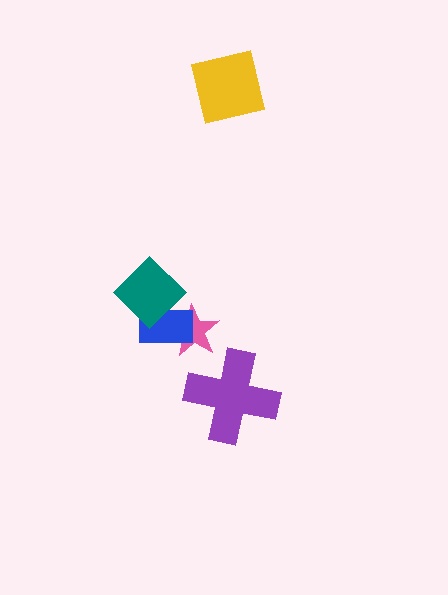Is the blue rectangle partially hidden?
Yes, it is partially covered by another shape.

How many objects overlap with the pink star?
1 object overlaps with the pink star.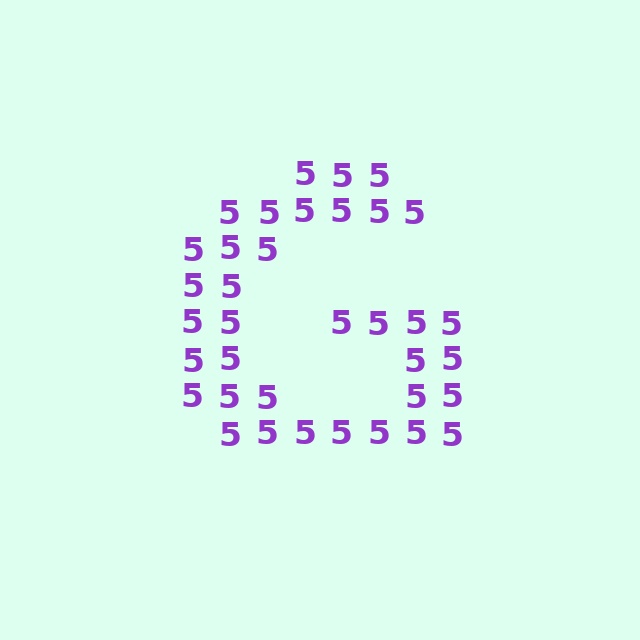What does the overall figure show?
The overall figure shows the letter G.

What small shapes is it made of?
It is made of small digit 5's.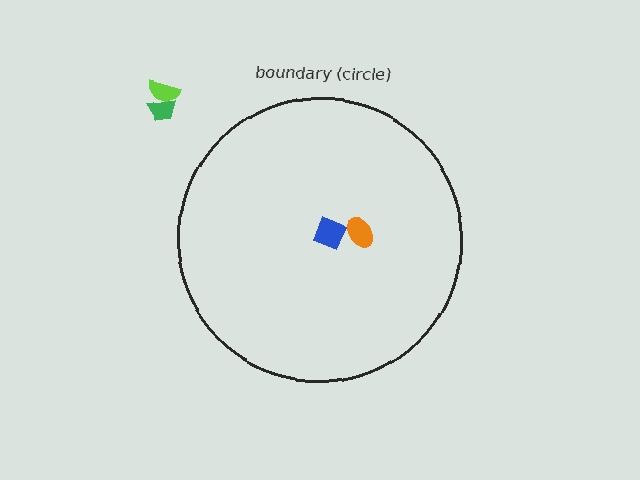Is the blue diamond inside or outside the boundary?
Inside.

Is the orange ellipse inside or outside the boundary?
Inside.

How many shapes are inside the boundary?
2 inside, 2 outside.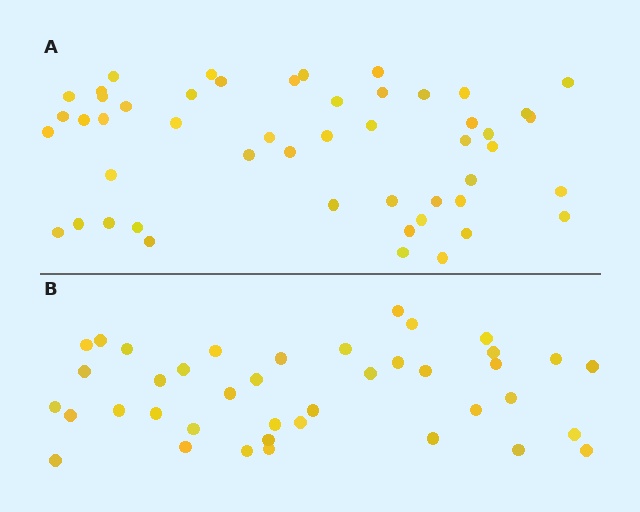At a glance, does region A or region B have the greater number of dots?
Region A (the top region) has more dots.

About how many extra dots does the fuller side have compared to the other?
Region A has roughly 10 or so more dots than region B.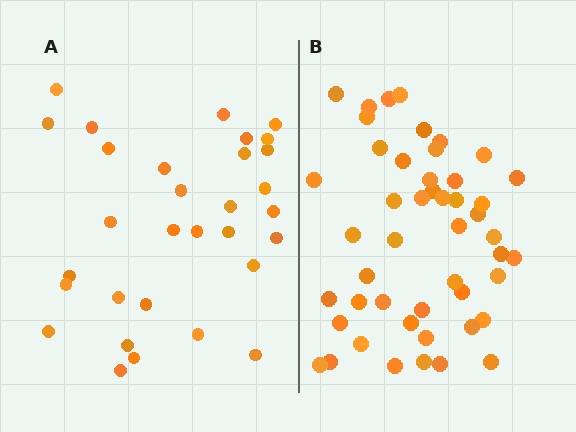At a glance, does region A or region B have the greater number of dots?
Region B (the right region) has more dots.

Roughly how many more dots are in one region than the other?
Region B has approximately 15 more dots than region A.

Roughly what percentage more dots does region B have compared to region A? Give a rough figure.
About 55% more.